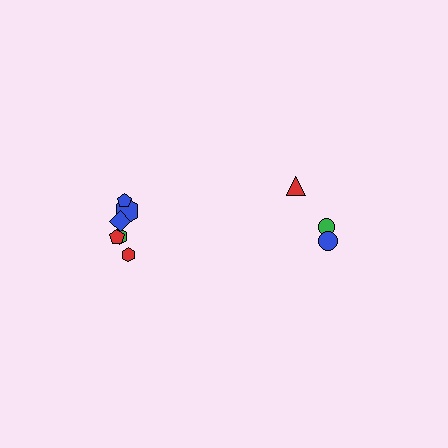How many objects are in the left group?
There are 6 objects.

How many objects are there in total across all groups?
There are 9 objects.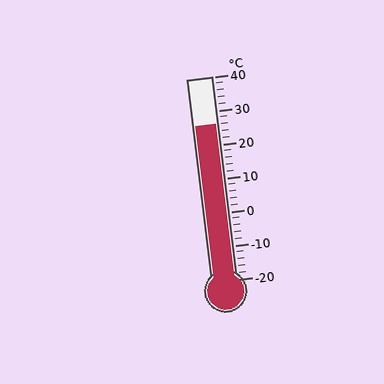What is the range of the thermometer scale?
The thermometer scale ranges from -20°C to 40°C.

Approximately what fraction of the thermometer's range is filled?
The thermometer is filled to approximately 75% of its range.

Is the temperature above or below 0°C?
The temperature is above 0°C.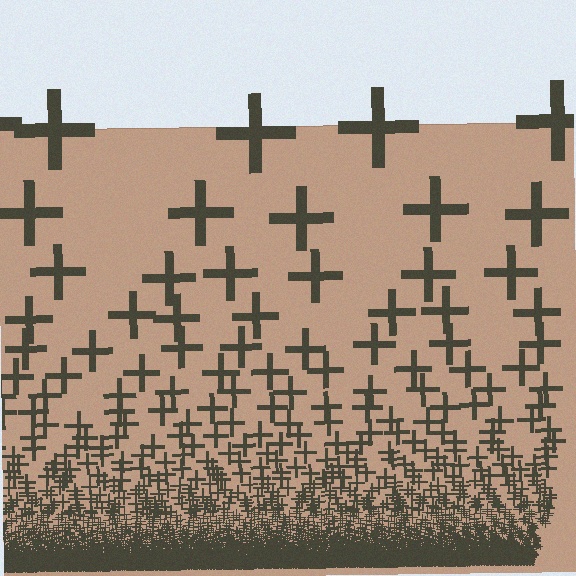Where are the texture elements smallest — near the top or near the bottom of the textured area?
Near the bottom.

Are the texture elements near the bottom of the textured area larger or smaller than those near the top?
Smaller. The gradient is inverted — elements near the bottom are smaller and denser.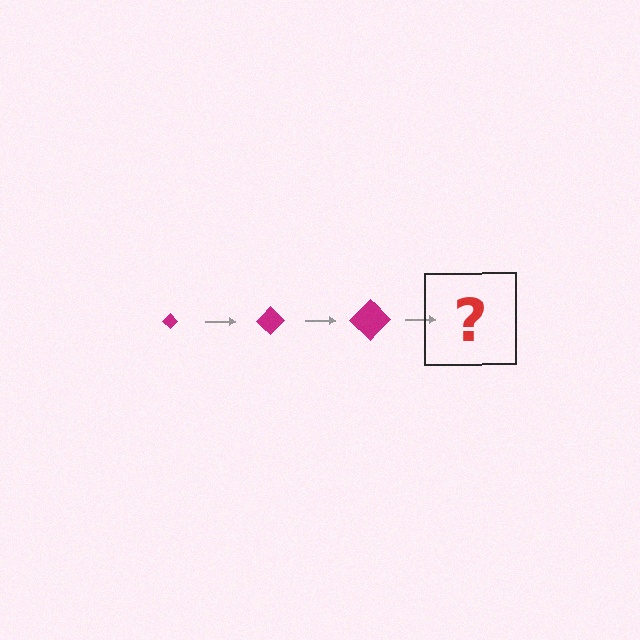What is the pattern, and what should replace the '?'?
The pattern is that the diamond gets progressively larger each step. The '?' should be a magenta diamond, larger than the previous one.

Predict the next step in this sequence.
The next step is a magenta diamond, larger than the previous one.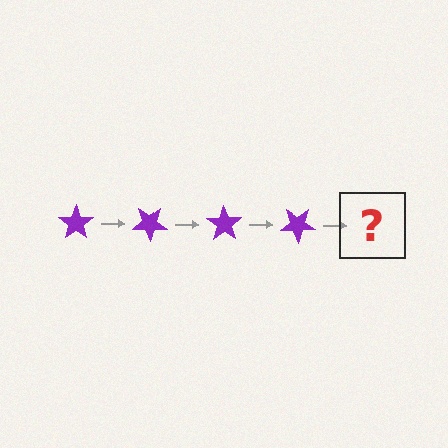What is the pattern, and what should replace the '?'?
The pattern is that the star rotates 35 degrees each step. The '?' should be a purple star rotated 140 degrees.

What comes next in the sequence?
The next element should be a purple star rotated 140 degrees.